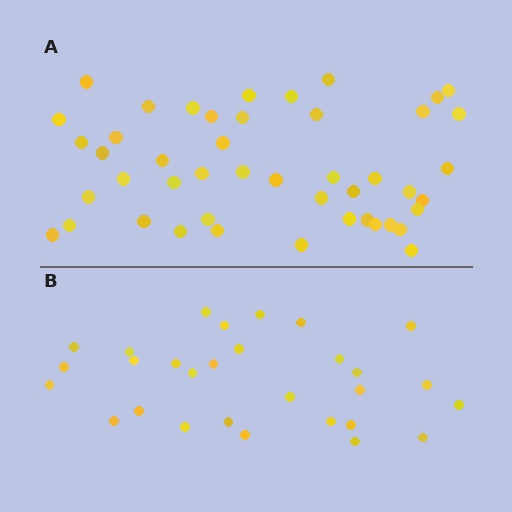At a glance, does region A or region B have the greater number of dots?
Region A (the top region) has more dots.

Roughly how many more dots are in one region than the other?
Region A has approximately 15 more dots than region B.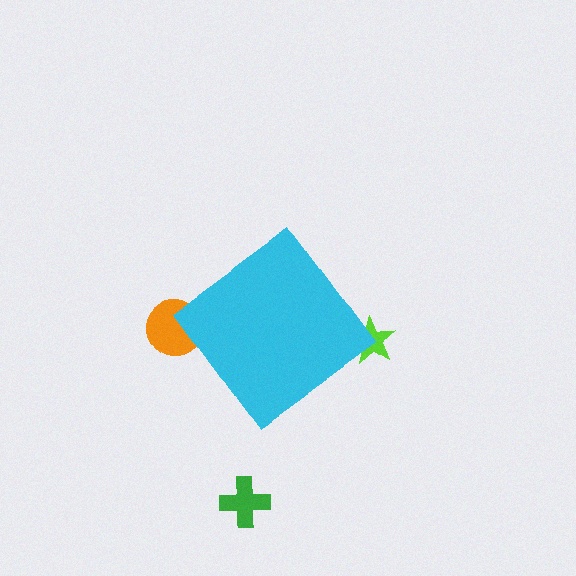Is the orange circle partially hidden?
Yes, the orange circle is partially hidden behind the cyan diamond.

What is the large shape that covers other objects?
A cyan diamond.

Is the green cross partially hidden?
No, the green cross is fully visible.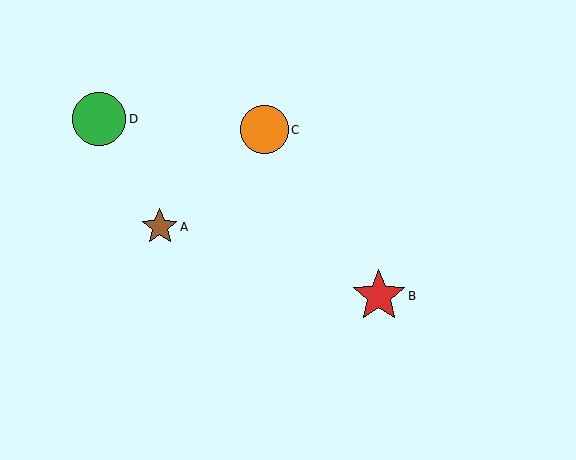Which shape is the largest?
The green circle (labeled D) is the largest.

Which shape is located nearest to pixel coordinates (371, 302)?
The red star (labeled B) at (379, 296) is nearest to that location.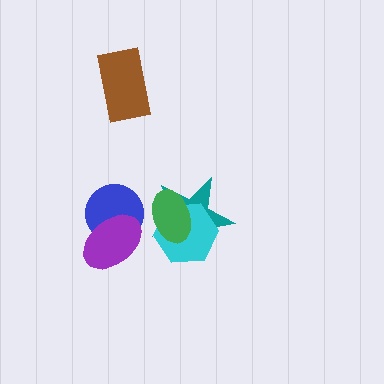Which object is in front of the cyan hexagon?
The green ellipse is in front of the cyan hexagon.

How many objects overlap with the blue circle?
1 object overlaps with the blue circle.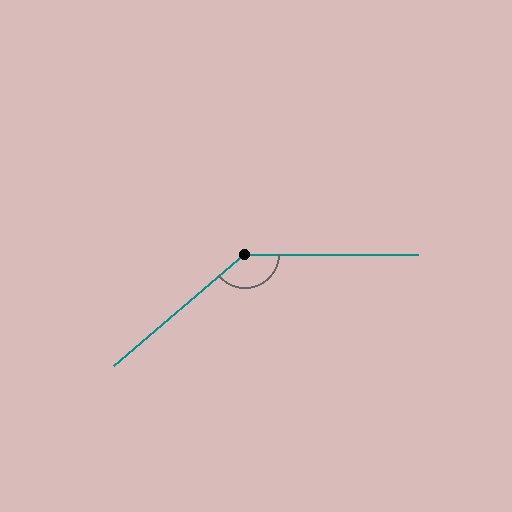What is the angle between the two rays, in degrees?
Approximately 139 degrees.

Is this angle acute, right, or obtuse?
It is obtuse.